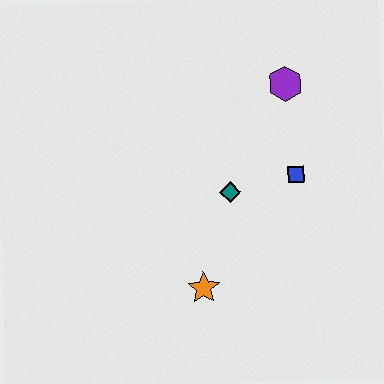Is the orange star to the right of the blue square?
No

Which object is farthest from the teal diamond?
The purple hexagon is farthest from the teal diamond.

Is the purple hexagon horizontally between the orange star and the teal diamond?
No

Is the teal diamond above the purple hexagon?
No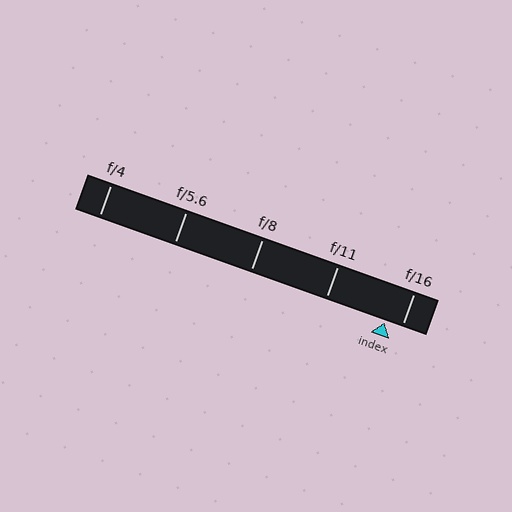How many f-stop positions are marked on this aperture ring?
There are 5 f-stop positions marked.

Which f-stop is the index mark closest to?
The index mark is closest to f/16.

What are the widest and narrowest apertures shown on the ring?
The widest aperture shown is f/4 and the narrowest is f/16.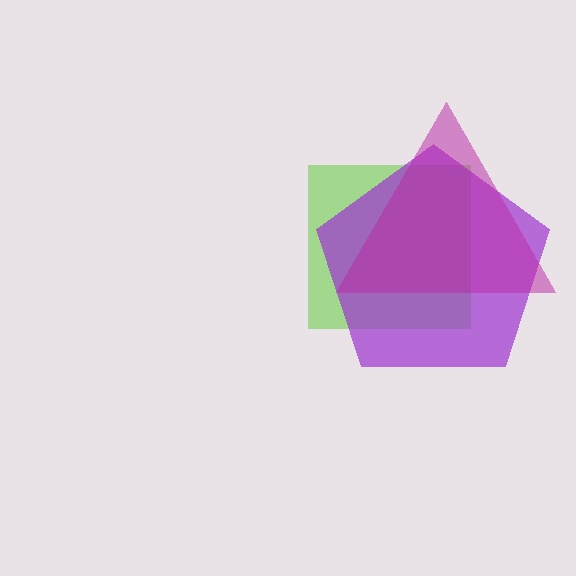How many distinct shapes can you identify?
There are 3 distinct shapes: a lime square, a purple pentagon, a magenta triangle.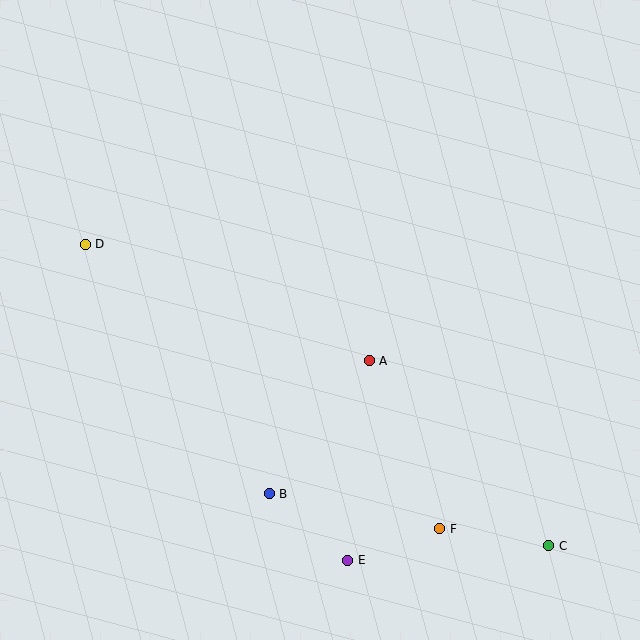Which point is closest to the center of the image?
Point A at (369, 361) is closest to the center.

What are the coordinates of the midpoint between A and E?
The midpoint between A and E is at (358, 460).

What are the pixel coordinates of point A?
Point A is at (369, 361).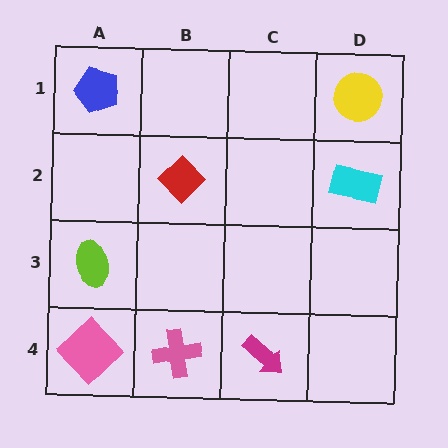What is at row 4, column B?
A pink cross.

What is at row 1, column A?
A blue pentagon.